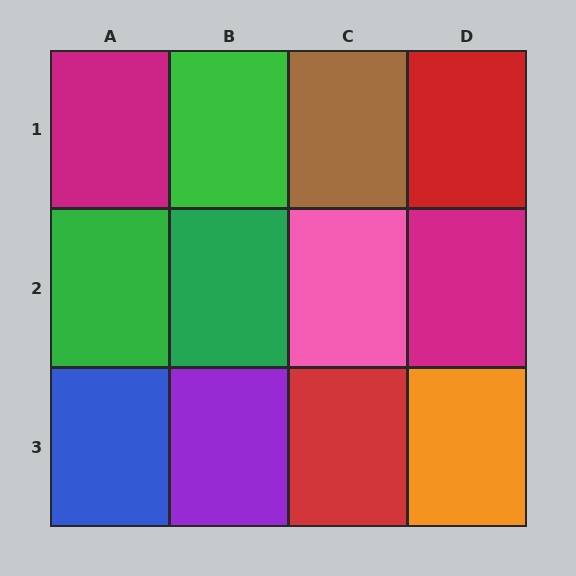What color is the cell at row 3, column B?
Purple.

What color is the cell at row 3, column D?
Orange.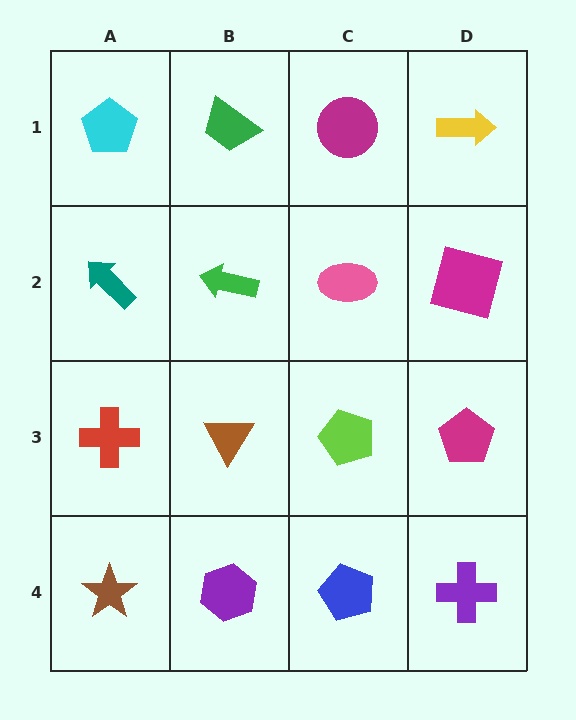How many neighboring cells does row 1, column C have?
3.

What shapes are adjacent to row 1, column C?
A pink ellipse (row 2, column C), a green trapezoid (row 1, column B), a yellow arrow (row 1, column D).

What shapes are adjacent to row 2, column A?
A cyan pentagon (row 1, column A), a red cross (row 3, column A), a green arrow (row 2, column B).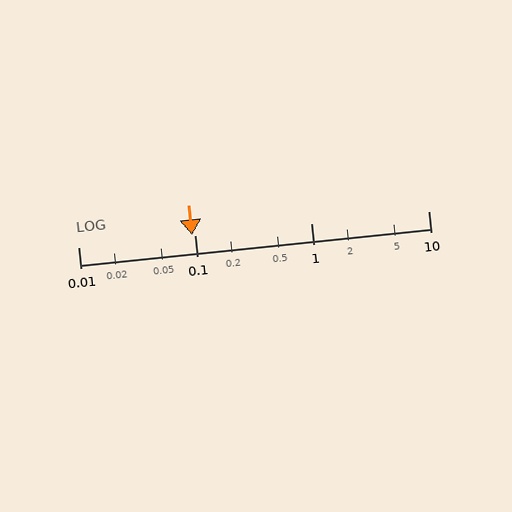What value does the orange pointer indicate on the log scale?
The pointer indicates approximately 0.095.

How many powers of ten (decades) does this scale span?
The scale spans 3 decades, from 0.01 to 10.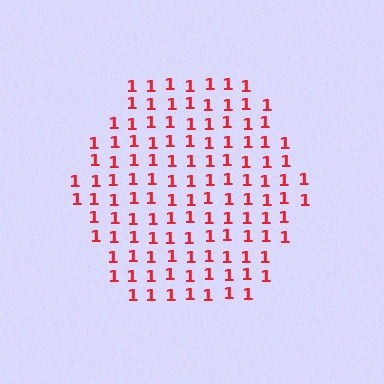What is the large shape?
The large shape is a hexagon.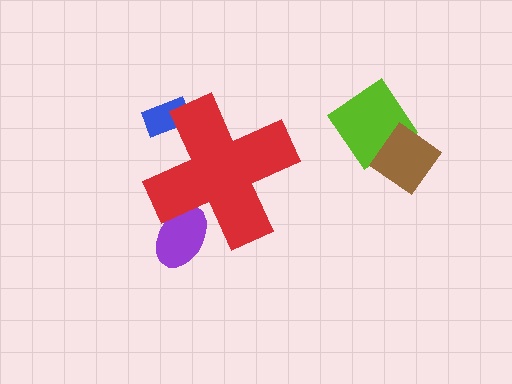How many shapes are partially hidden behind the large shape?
2 shapes are partially hidden.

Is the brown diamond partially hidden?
No, the brown diamond is fully visible.